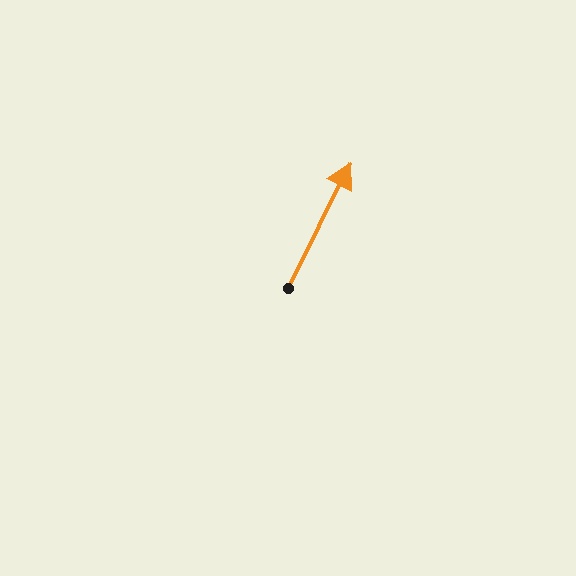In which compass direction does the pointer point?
Northeast.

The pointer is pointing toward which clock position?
Roughly 1 o'clock.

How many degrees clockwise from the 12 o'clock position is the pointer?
Approximately 26 degrees.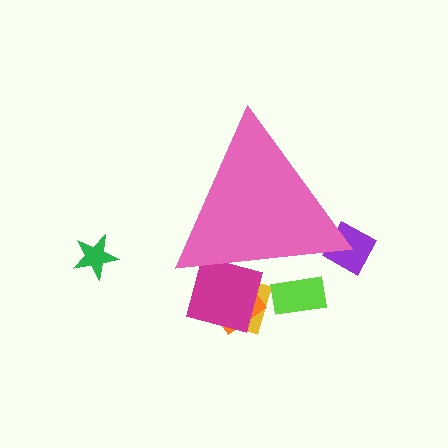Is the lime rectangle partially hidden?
Yes, the lime rectangle is partially hidden behind the pink triangle.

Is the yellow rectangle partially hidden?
Yes, the yellow rectangle is partially hidden behind the pink triangle.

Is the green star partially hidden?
No, the green star is fully visible.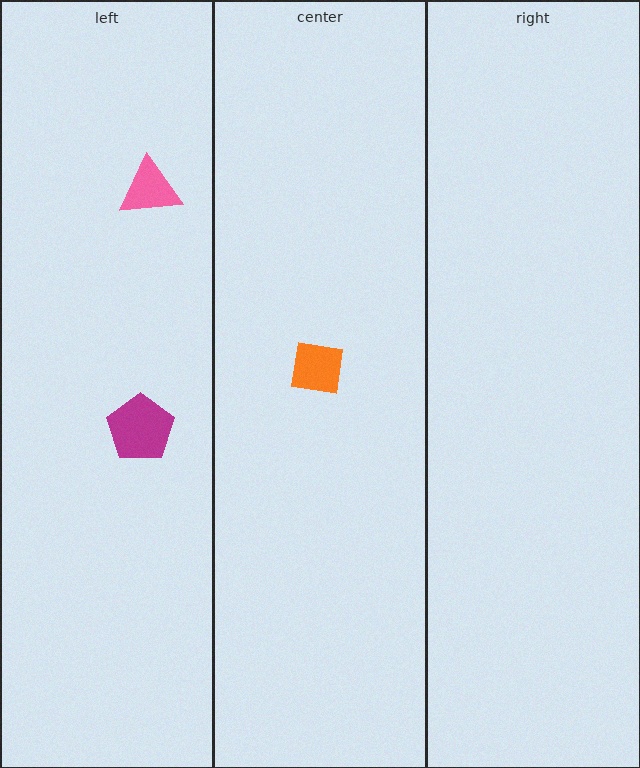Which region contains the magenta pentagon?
The left region.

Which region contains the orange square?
The center region.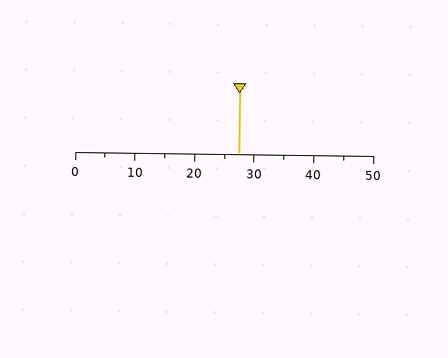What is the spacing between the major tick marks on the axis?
The major ticks are spaced 10 apart.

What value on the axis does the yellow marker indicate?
The marker indicates approximately 27.5.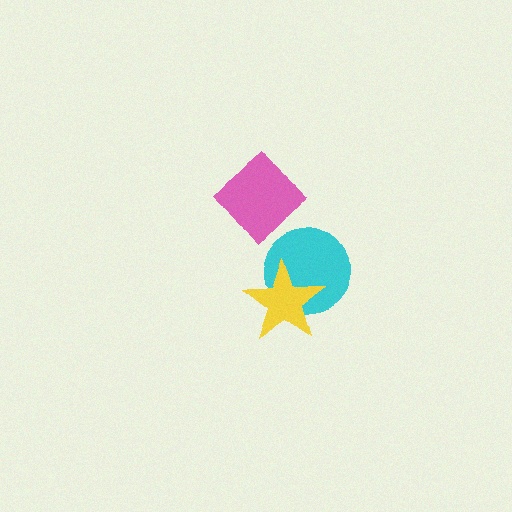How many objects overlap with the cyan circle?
1 object overlaps with the cyan circle.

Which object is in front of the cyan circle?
The yellow star is in front of the cyan circle.